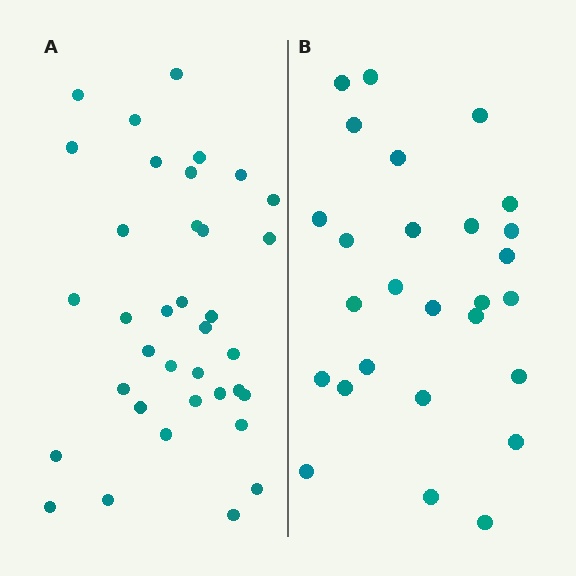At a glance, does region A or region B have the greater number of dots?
Region A (the left region) has more dots.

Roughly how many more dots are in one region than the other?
Region A has roughly 8 or so more dots than region B.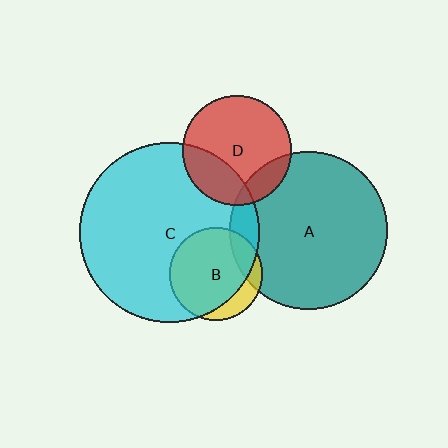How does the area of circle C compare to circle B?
Approximately 3.8 times.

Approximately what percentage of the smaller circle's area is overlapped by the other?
Approximately 15%.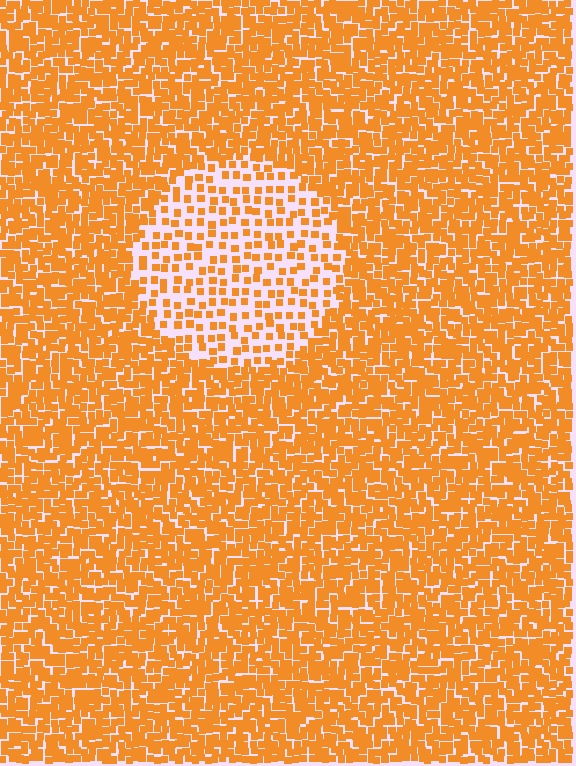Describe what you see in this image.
The image contains small orange elements arranged at two different densities. A circle-shaped region is visible where the elements are less densely packed than the surrounding area.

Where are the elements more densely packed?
The elements are more densely packed outside the circle boundary.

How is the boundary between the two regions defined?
The boundary is defined by a change in element density (approximately 2.4x ratio). All elements are the same color, size, and shape.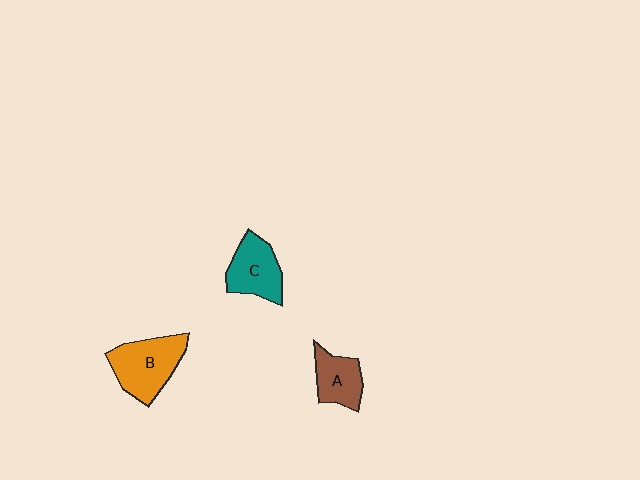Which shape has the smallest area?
Shape A (brown).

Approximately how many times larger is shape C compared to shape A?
Approximately 1.2 times.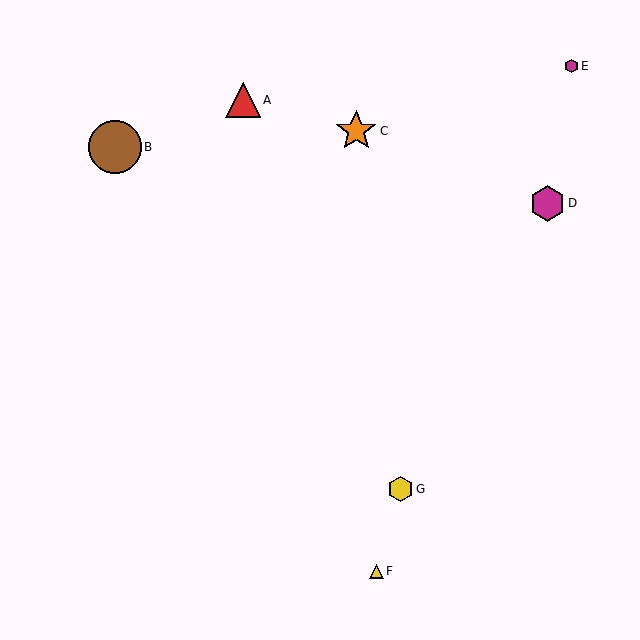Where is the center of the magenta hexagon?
The center of the magenta hexagon is at (571, 66).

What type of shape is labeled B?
Shape B is a brown circle.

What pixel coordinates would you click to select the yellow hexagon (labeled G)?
Click at (401, 489) to select the yellow hexagon G.